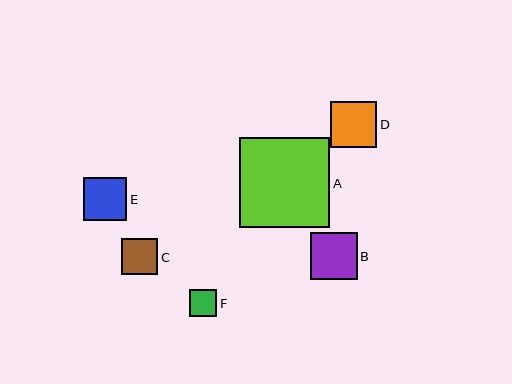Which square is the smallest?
Square F is the smallest with a size of approximately 27 pixels.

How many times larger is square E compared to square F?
Square E is approximately 1.6 times the size of square F.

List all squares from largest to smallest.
From largest to smallest: A, B, D, E, C, F.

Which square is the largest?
Square A is the largest with a size of approximately 90 pixels.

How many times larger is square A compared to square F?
Square A is approximately 3.3 times the size of square F.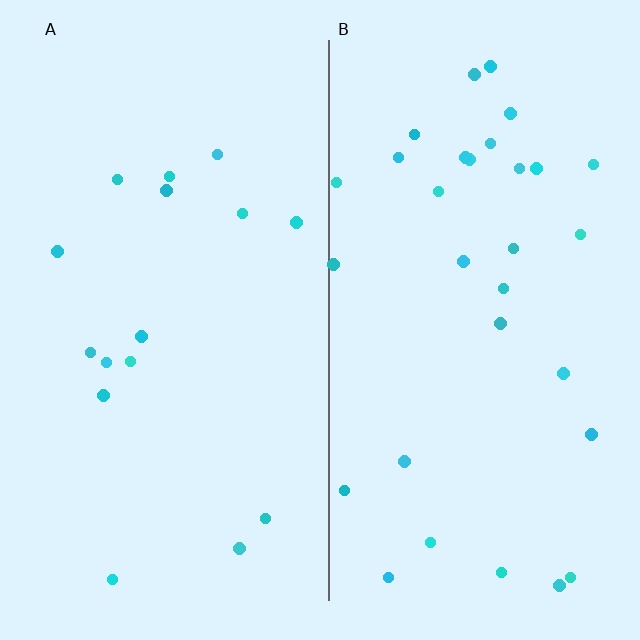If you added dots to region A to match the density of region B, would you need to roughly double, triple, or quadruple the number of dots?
Approximately double.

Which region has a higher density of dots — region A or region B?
B (the right).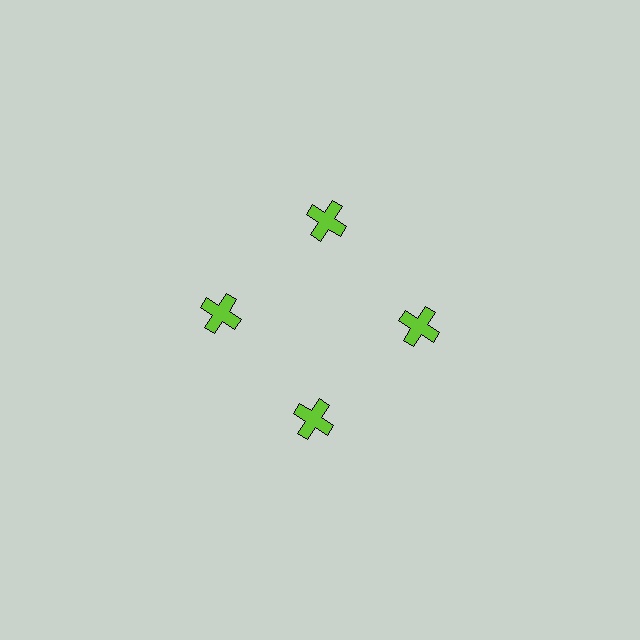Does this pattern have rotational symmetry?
Yes, this pattern has 4-fold rotational symmetry. It looks the same after rotating 90 degrees around the center.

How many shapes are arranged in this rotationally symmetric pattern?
There are 4 shapes, arranged in 4 groups of 1.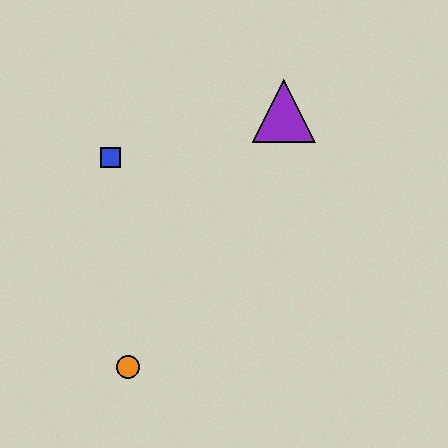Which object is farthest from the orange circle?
The purple triangle is farthest from the orange circle.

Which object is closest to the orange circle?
The blue square is closest to the orange circle.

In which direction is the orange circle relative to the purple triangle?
The orange circle is below the purple triangle.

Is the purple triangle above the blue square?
Yes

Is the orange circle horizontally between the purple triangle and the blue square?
Yes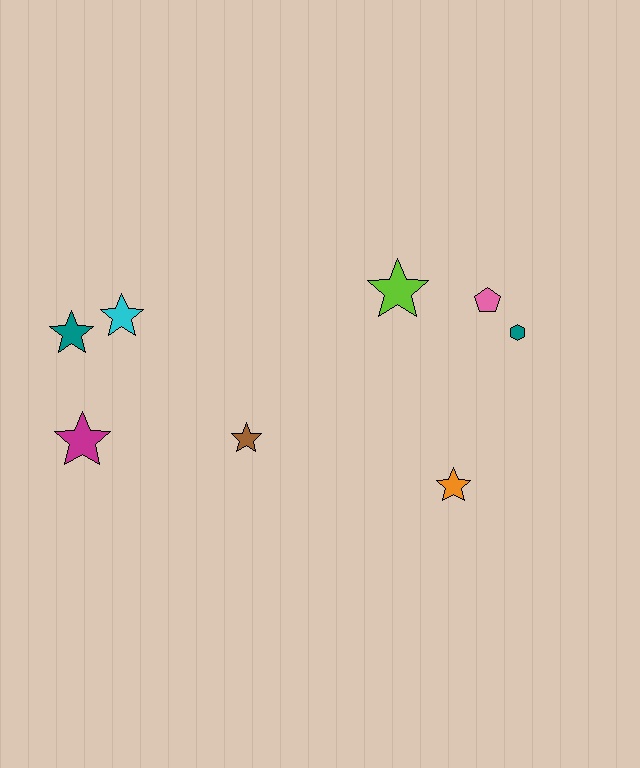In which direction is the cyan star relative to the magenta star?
The cyan star is above the magenta star.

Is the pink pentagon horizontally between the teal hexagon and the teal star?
Yes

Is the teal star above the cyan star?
No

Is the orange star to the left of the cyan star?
No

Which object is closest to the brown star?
The magenta star is closest to the brown star.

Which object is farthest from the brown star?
The teal hexagon is farthest from the brown star.